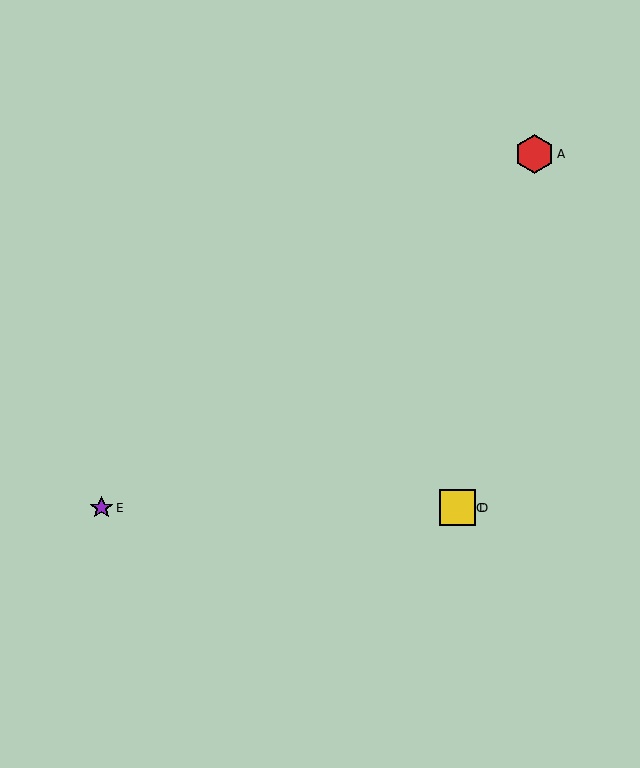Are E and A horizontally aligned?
No, E is at y≈508 and A is at y≈154.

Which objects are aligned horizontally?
Objects B, C, D, E are aligned horizontally.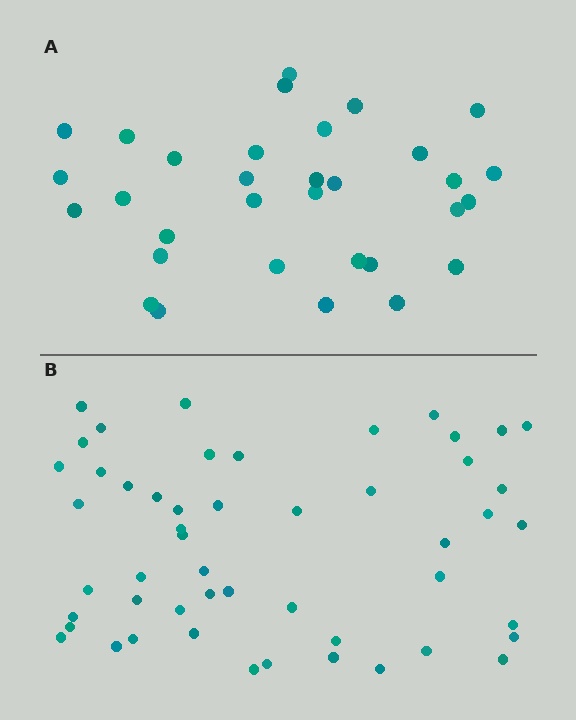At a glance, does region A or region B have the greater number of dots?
Region B (the bottom region) has more dots.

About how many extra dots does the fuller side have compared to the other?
Region B has approximately 20 more dots than region A.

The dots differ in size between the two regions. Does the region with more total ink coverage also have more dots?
No. Region A has more total ink coverage because its dots are larger, but region B actually contains more individual dots. Total area can be misleading — the number of items is what matters here.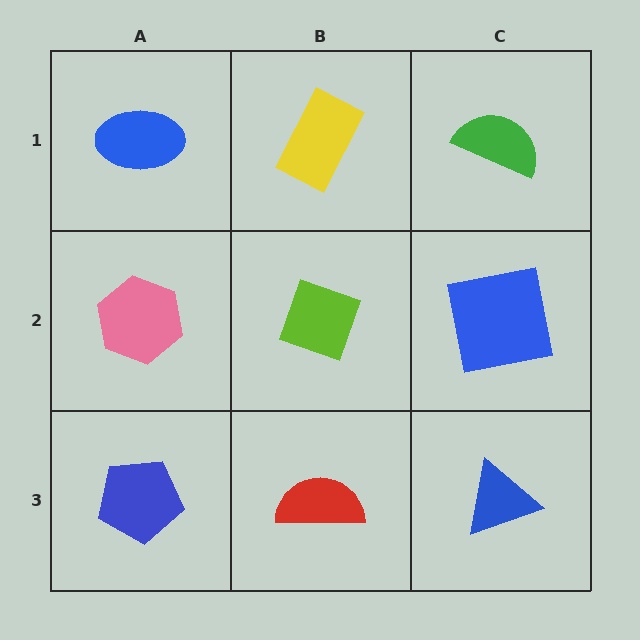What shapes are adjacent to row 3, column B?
A lime diamond (row 2, column B), a blue pentagon (row 3, column A), a blue triangle (row 3, column C).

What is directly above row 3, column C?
A blue square.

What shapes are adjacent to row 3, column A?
A pink hexagon (row 2, column A), a red semicircle (row 3, column B).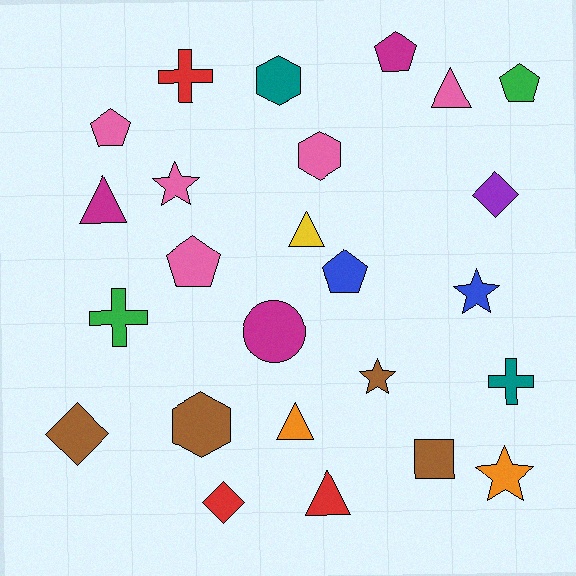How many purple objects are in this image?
There is 1 purple object.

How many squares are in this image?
There is 1 square.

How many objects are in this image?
There are 25 objects.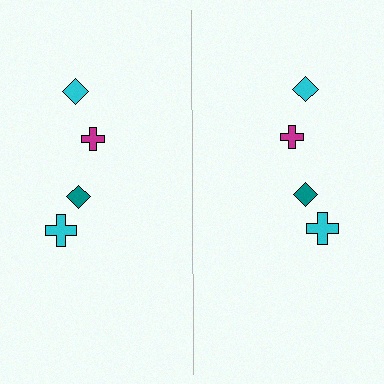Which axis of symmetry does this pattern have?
The pattern has a vertical axis of symmetry running through the center of the image.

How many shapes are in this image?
There are 8 shapes in this image.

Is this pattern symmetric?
Yes, this pattern has bilateral (reflection) symmetry.